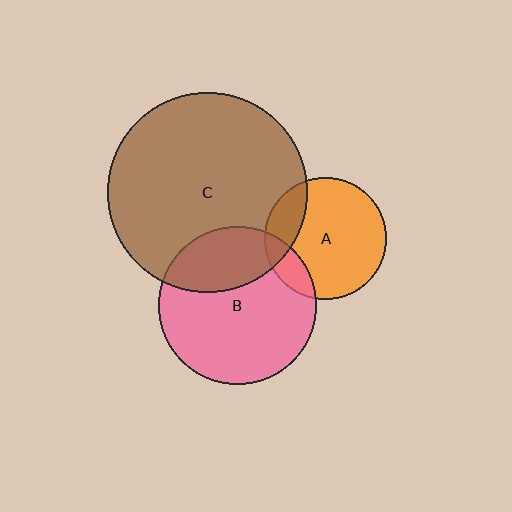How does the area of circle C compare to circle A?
Approximately 2.7 times.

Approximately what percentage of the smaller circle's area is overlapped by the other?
Approximately 30%.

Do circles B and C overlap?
Yes.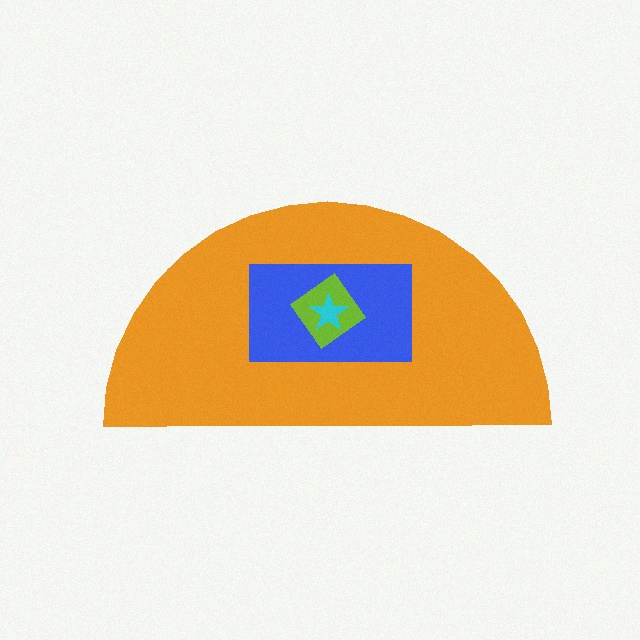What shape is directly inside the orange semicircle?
The blue rectangle.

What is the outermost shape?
The orange semicircle.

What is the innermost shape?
The cyan star.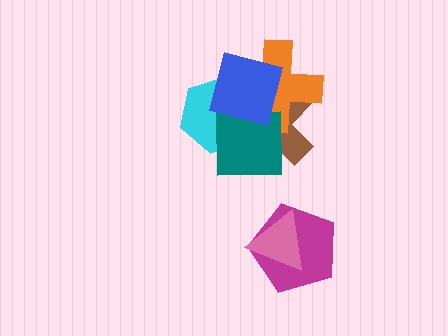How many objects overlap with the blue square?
4 objects overlap with the blue square.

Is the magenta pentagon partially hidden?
Yes, it is partially covered by another shape.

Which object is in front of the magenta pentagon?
The pink triangle is in front of the magenta pentagon.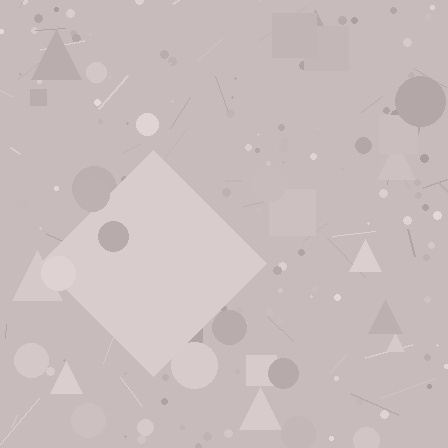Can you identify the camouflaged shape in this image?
The camouflaged shape is a diamond.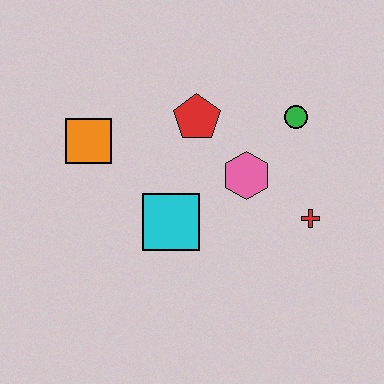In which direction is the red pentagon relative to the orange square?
The red pentagon is to the right of the orange square.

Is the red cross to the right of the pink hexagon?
Yes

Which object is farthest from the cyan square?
The green circle is farthest from the cyan square.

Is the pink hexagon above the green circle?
No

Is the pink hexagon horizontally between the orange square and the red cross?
Yes